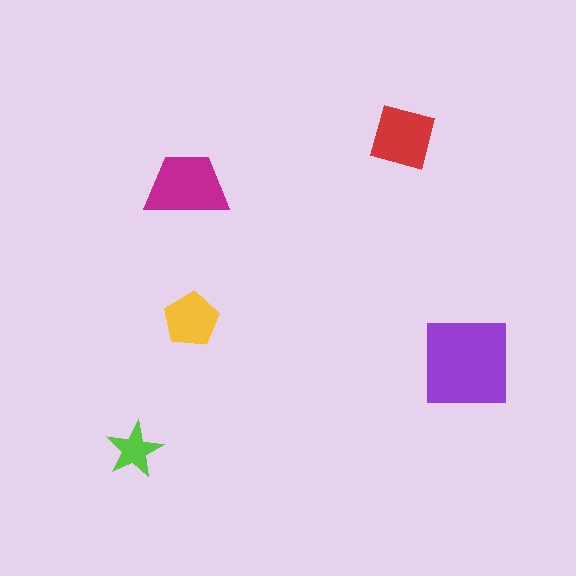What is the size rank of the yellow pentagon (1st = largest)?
4th.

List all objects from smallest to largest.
The lime star, the yellow pentagon, the red diamond, the magenta trapezoid, the purple square.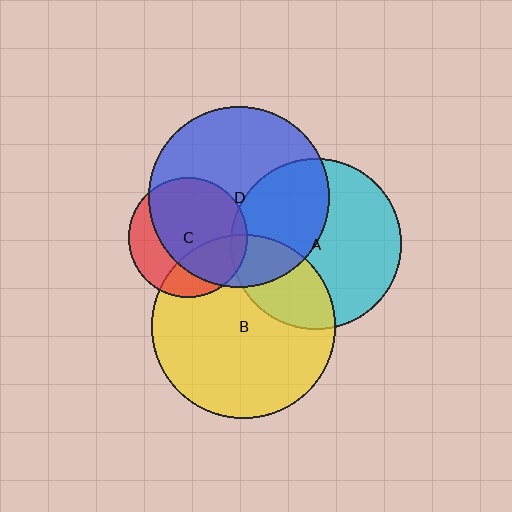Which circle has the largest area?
Circle B (yellow).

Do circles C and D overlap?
Yes.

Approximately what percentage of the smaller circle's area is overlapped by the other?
Approximately 70%.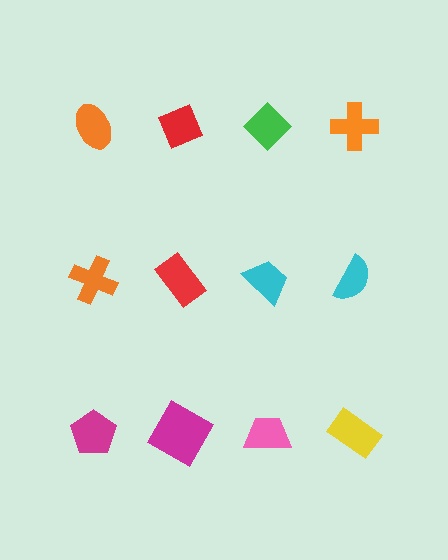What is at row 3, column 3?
A pink trapezoid.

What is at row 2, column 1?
An orange cross.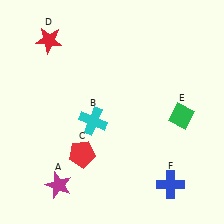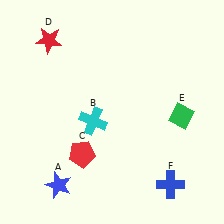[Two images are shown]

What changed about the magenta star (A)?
In Image 1, A is magenta. In Image 2, it changed to blue.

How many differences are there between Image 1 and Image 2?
There is 1 difference between the two images.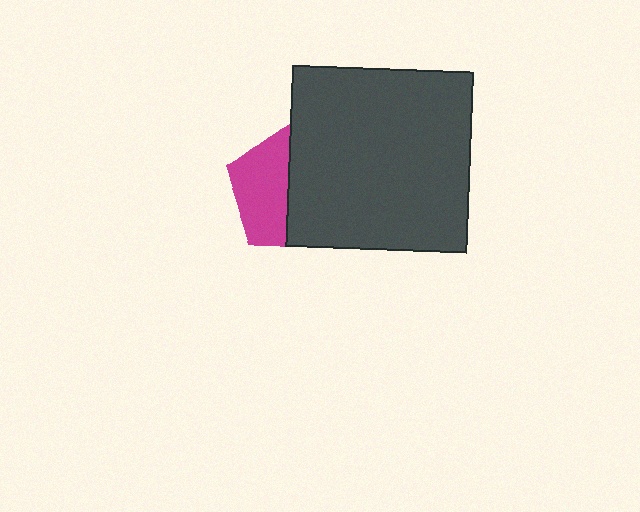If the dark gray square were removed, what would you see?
You would see the complete magenta pentagon.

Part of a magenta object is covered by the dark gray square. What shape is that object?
It is a pentagon.